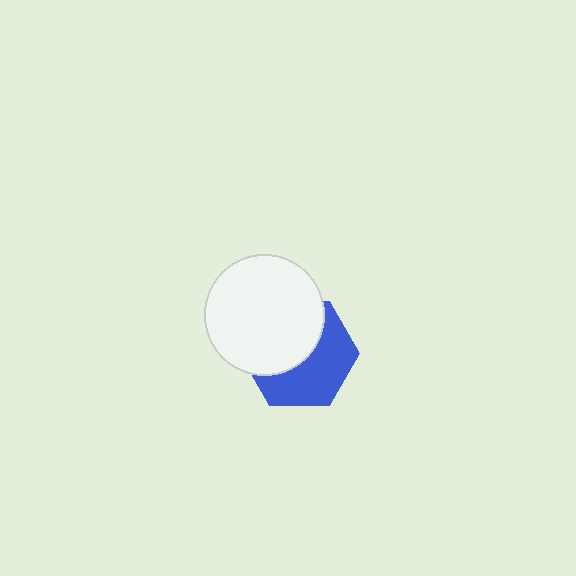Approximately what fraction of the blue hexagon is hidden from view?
Roughly 49% of the blue hexagon is hidden behind the white circle.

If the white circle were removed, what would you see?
You would see the complete blue hexagon.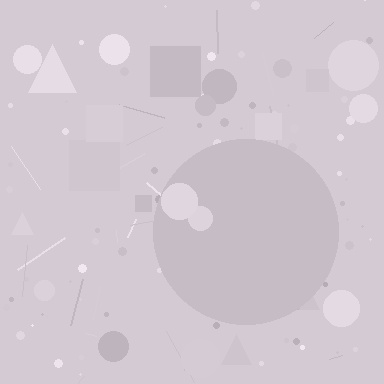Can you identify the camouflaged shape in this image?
The camouflaged shape is a circle.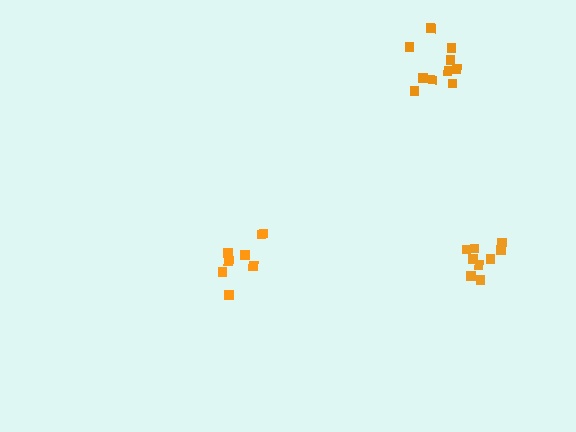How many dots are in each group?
Group 1: 8 dots, Group 2: 9 dots, Group 3: 10 dots (27 total).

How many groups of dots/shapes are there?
There are 3 groups.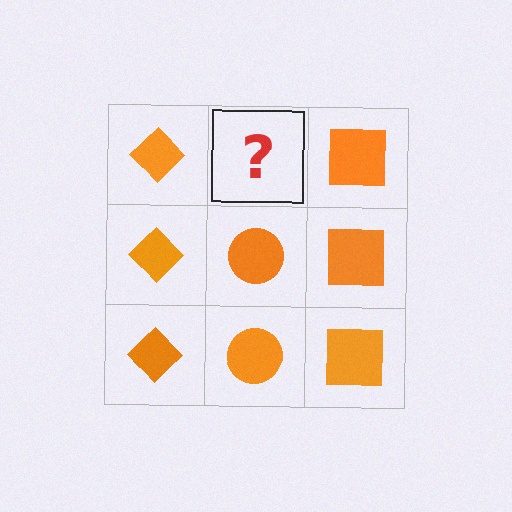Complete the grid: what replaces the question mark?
The question mark should be replaced with an orange circle.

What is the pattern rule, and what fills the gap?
The rule is that each column has a consistent shape. The gap should be filled with an orange circle.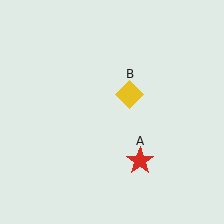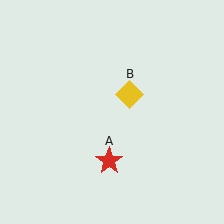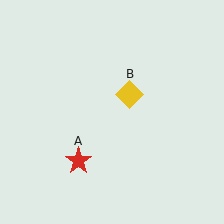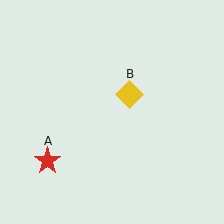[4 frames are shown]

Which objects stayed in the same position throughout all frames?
Yellow diamond (object B) remained stationary.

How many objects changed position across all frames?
1 object changed position: red star (object A).